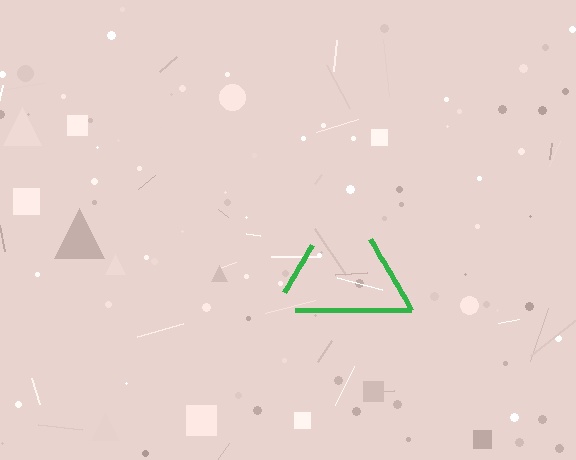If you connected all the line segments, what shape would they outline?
They would outline a triangle.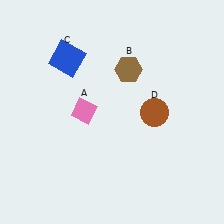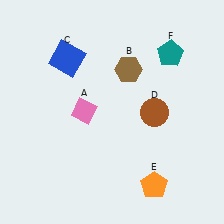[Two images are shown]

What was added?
An orange pentagon (E), a teal pentagon (F) were added in Image 2.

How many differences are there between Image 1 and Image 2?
There are 2 differences between the two images.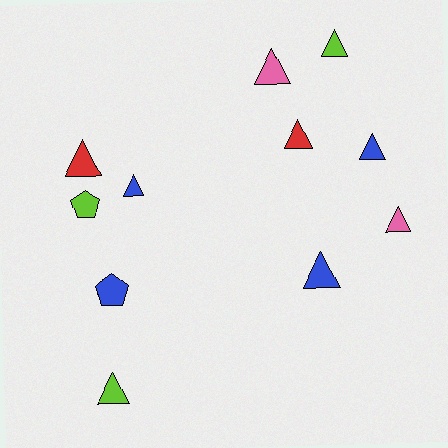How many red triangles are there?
There are 2 red triangles.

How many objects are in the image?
There are 11 objects.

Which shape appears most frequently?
Triangle, with 9 objects.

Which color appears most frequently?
Blue, with 4 objects.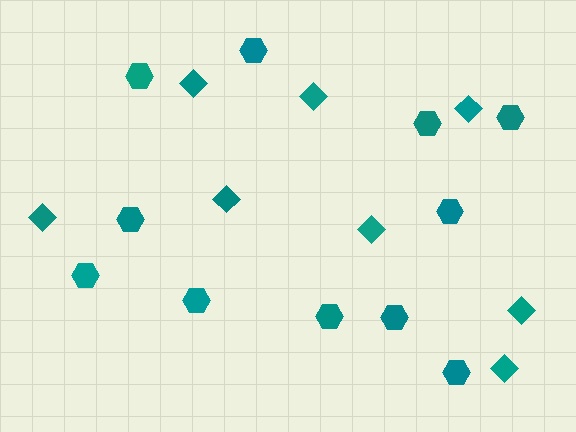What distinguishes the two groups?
There are 2 groups: one group of diamonds (8) and one group of hexagons (11).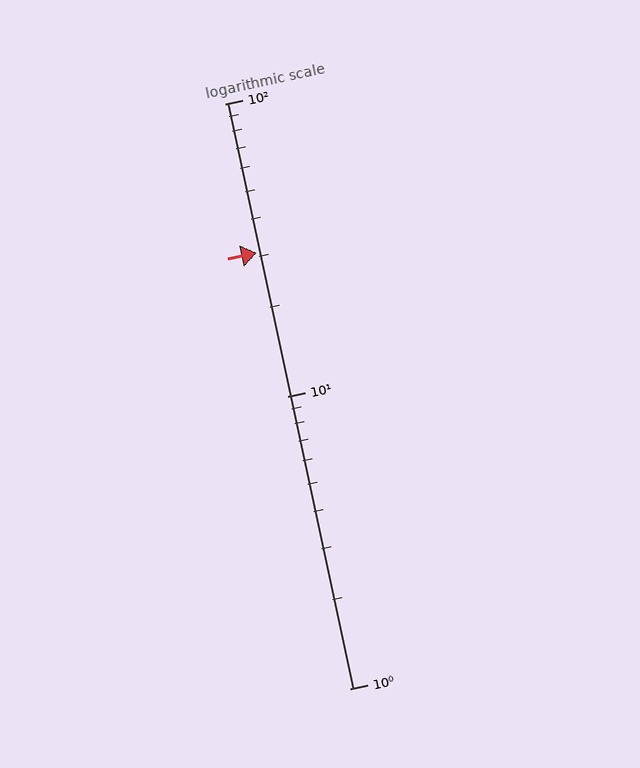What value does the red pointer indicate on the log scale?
The pointer indicates approximately 31.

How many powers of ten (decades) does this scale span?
The scale spans 2 decades, from 1 to 100.